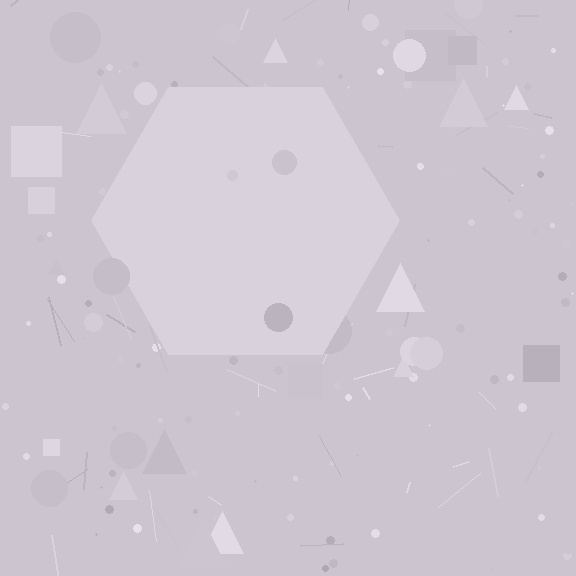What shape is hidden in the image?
A hexagon is hidden in the image.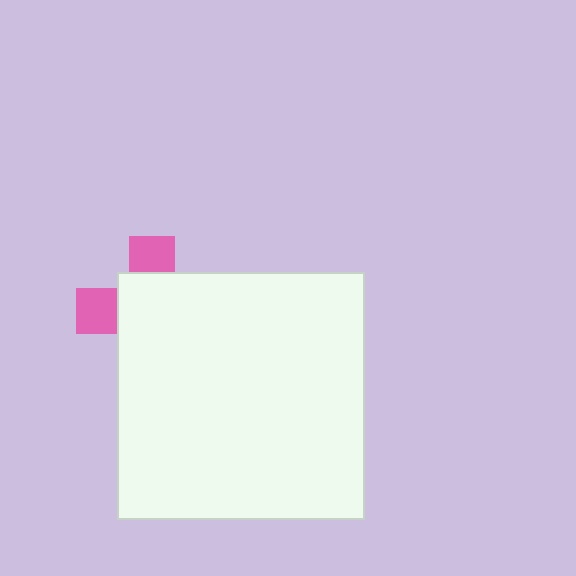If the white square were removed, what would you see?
You would see the complete pink cross.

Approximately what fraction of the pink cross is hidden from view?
Roughly 70% of the pink cross is hidden behind the white square.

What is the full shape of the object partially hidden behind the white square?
The partially hidden object is a pink cross.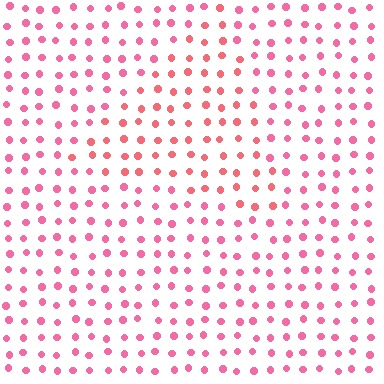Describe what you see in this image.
The image is filled with small pink elements in a uniform arrangement. A triangle-shaped region is visible where the elements are tinted to a slightly different hue, forming a subtle color boundary.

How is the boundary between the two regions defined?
The boundary is defined purely by a slight shift in hue (about 19 degrees). Spacing, size, and orientation are identical on both sides.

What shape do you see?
I see a triangle.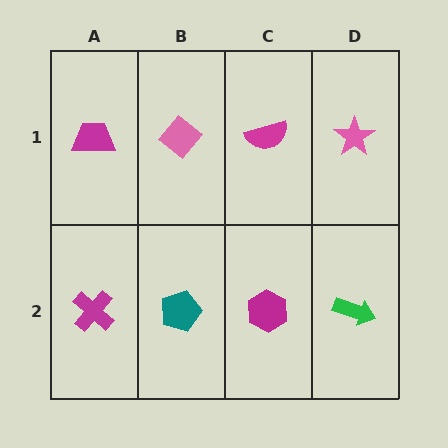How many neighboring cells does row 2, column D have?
2.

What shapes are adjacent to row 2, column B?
A pink diamond (row 1, column B), a magenta cross (row 2, column A), a magenta hexagon (row 2, column C).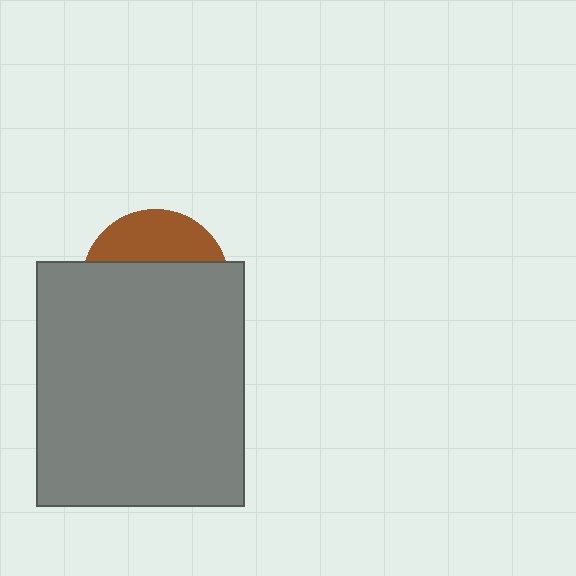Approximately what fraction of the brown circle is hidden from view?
Roughly 68% of the brown circle is hidden behind the gray rectangle.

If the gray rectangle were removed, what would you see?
You would see the complete brown circle.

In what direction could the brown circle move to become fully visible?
The brown circle could move up. That would shift it out from behind the gray rectangle entirely.